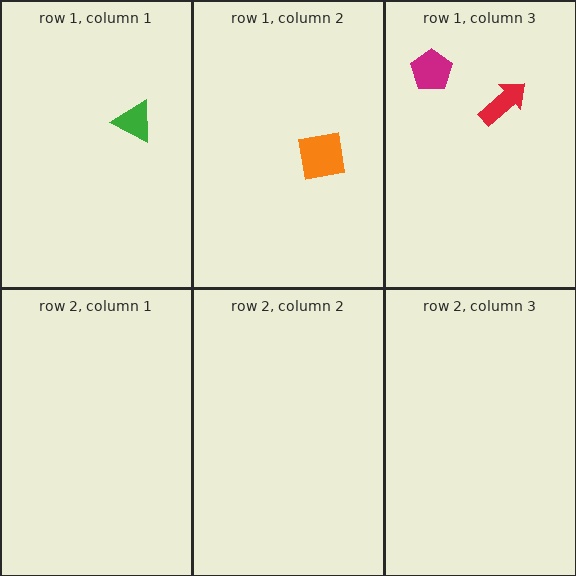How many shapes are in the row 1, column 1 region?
1.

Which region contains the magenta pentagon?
The row 1, column 3 region.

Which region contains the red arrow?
The row 1, column 3 region.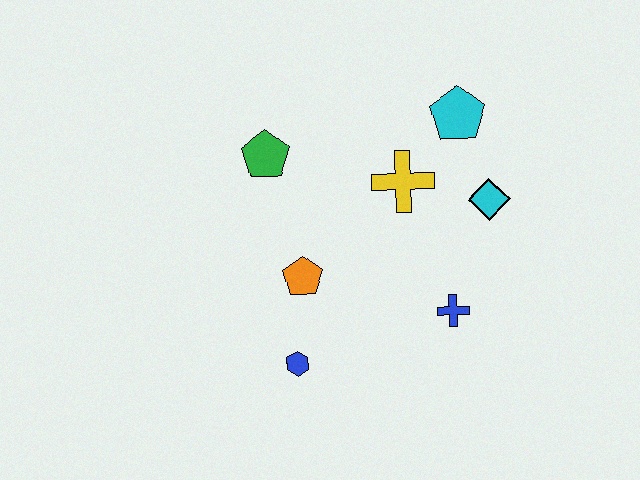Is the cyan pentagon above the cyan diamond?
Yes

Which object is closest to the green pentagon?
The orange pentagon is closest to the green pentagon.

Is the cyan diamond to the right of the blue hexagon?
Yes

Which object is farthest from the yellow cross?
The blue hexagon is farthest from the yellow cross.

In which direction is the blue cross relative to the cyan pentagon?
The blue cross is below the cyan pentagon.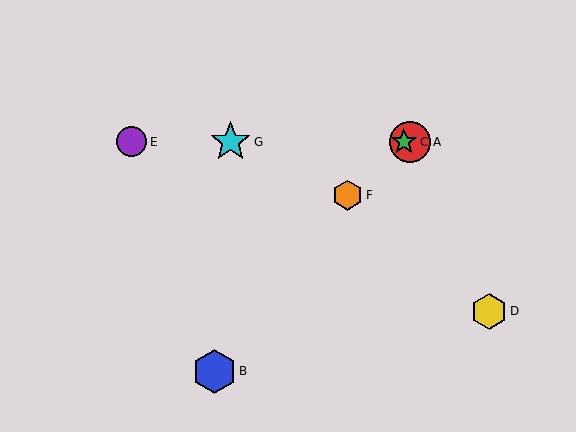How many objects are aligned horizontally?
4 objects (A, C, E, G) are aligned horizontally.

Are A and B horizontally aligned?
No, A is at y≈142 and B is at y≈371.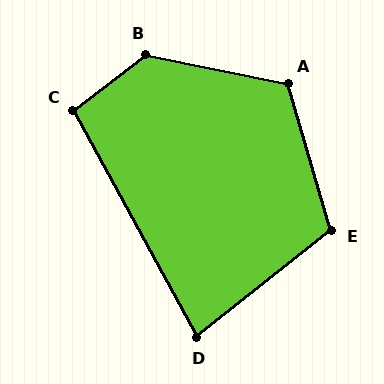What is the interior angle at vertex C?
Approximately 98 degrees (obtuse).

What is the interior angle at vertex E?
Approximately 112 degrees (obtuse).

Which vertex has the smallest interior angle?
D, at approximately 81 degrees.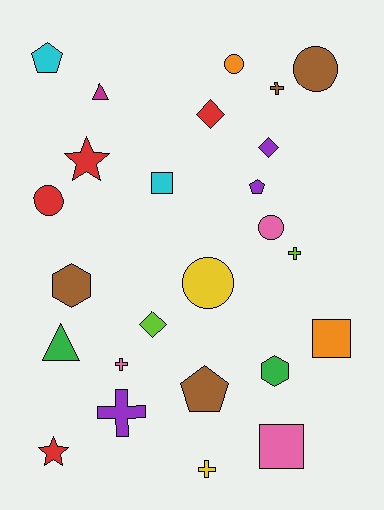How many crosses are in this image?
There are 5 crosses.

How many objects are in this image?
There are 25 objects.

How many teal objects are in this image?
There are no teal objects.